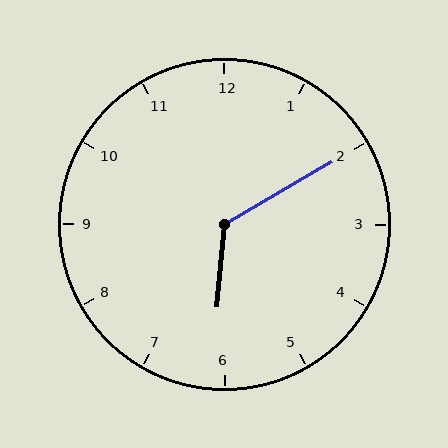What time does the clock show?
6:10.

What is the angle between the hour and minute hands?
Approximately 125 degrees.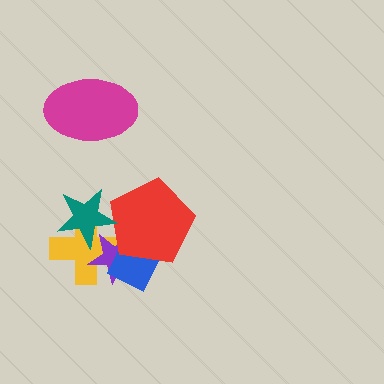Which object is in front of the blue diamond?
The red pentagon is in front of the blue diamond.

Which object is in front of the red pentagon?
The teal star is in front of the red pentagon.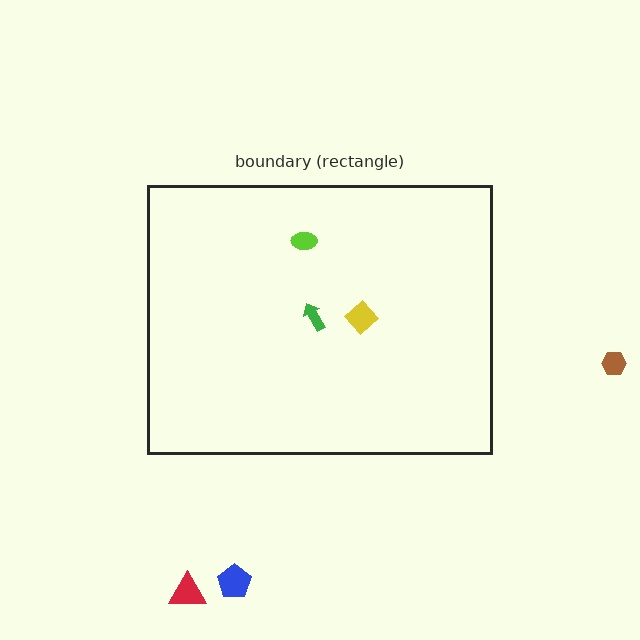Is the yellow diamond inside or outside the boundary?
Inside.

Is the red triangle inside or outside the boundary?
Outside.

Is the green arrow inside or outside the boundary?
Inside.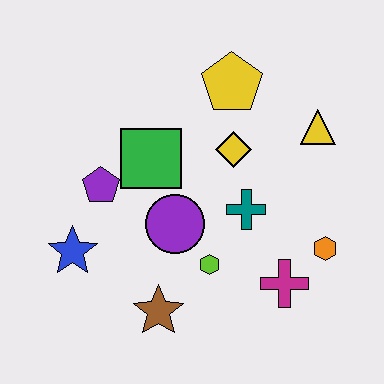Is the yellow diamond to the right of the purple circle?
Yes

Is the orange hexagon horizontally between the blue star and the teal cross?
No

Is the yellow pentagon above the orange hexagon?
Yes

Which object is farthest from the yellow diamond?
The blue star is farthest from the yellow diamond.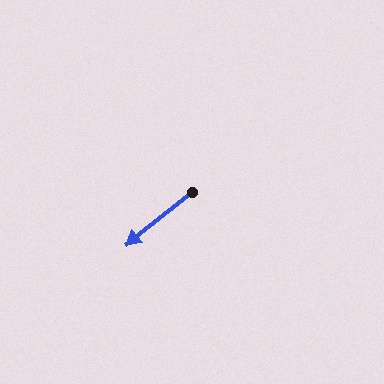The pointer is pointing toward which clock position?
Roughly 8 o'clock.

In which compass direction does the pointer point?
Southwest.